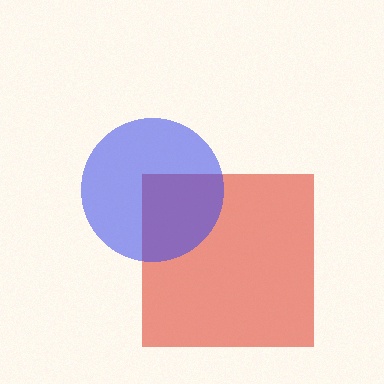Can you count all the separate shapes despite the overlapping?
Yes, there are 2 separate shapes.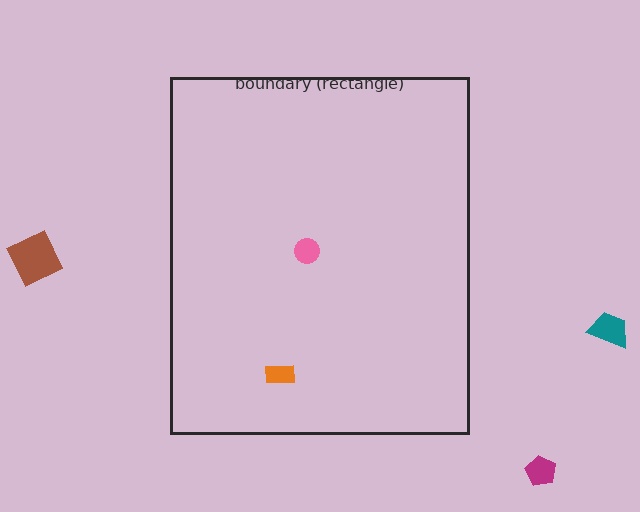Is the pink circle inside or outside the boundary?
Inside.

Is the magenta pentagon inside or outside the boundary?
Outside.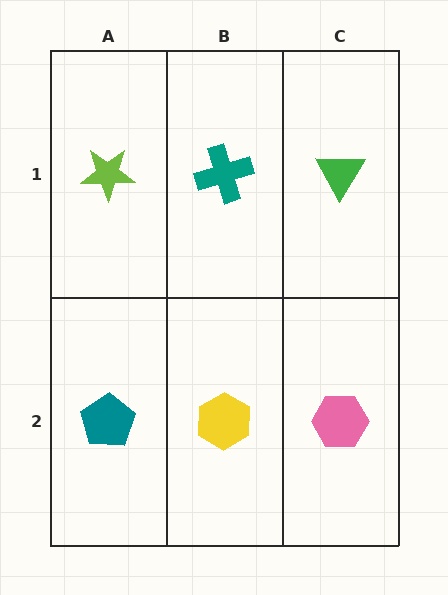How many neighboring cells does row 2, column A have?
2.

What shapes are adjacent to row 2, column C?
A green triangle (row 1, column C), a yellow hexagon (row 2, column B).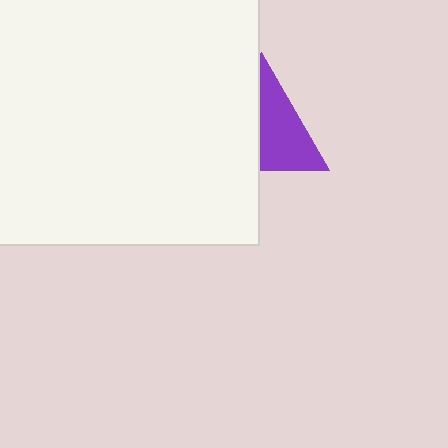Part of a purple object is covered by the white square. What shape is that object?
It is a triangle.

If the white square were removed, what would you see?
You would see the complete purple triangle.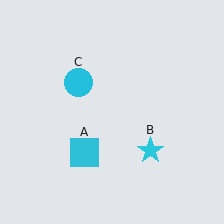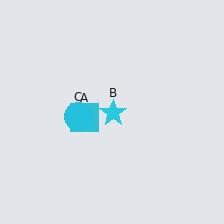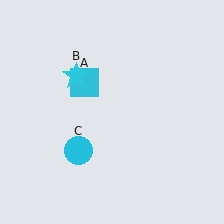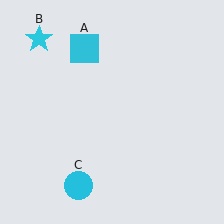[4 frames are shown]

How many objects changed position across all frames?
3 objects changed position: cyan square (object A), cyan star (object B), cyan circle (object C).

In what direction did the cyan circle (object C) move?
The cyan circle (object C) moved down.